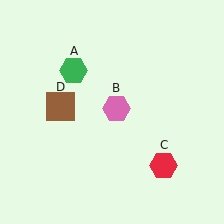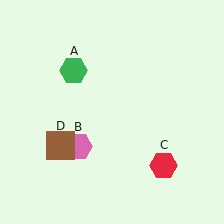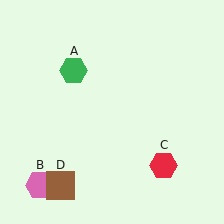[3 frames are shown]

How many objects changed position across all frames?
2 objects changed position: pink hexagon (object B), brown square (object D).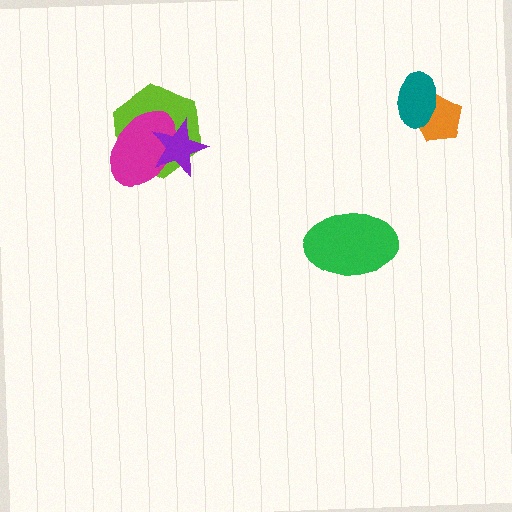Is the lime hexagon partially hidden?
Yes, it is partially covered by another shape.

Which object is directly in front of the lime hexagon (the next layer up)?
The magenta ellipse is directly in front of the lime hexagon.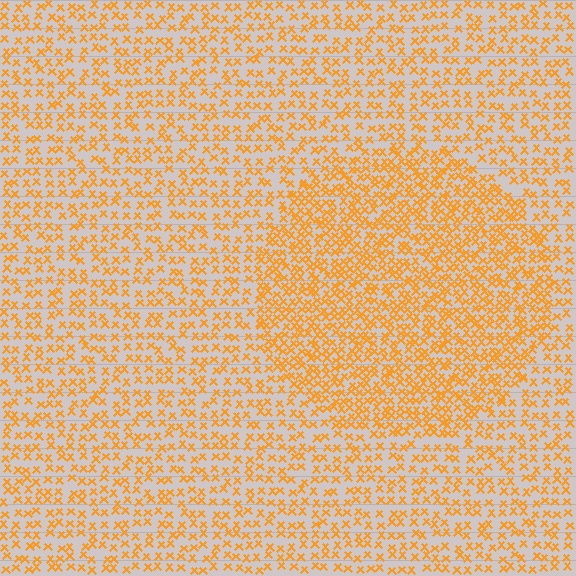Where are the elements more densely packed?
The elements are more densely packed inside the circle boundary.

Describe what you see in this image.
The image contains small orange elements arranged at two different densities. A circle-shaped region is visible where the elements are more densely packed than the surrounding area.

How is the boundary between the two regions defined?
The boundary is defined by a change in element density (approximately 1.8x ratio). All elements are the same color, size, and shape.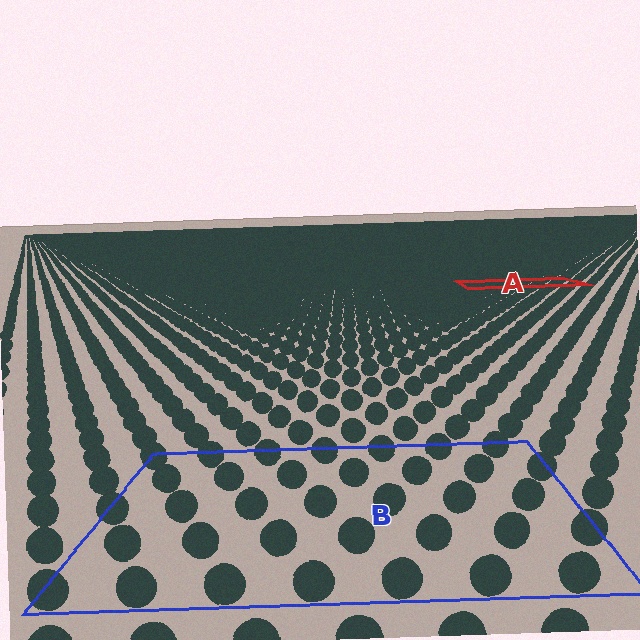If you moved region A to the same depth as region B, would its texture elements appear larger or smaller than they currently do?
They would appear larger. At a closer depth, the same texture elements are projected at a bigger on-screen size.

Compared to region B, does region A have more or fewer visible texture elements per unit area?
Region A has more texture elements per unit area — they are packed more densely because it is farther away.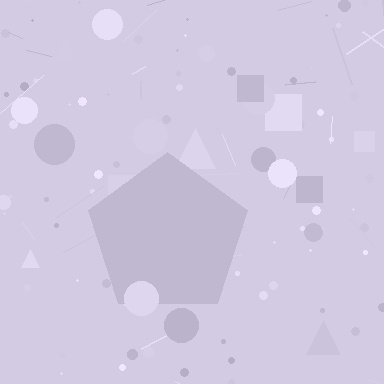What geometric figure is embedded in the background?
A pentagon is embedded in the background.